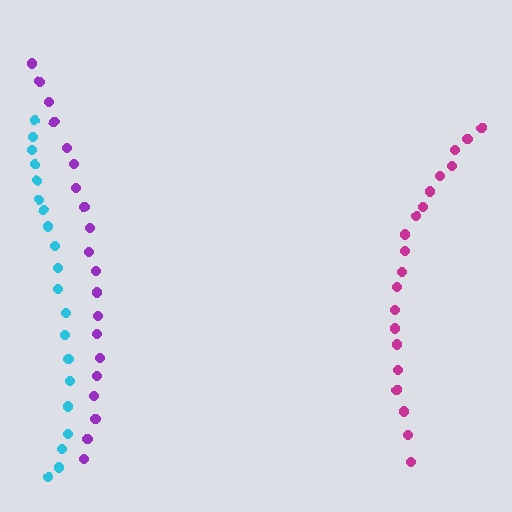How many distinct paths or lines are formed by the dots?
There are 3 distinct paths.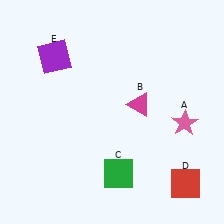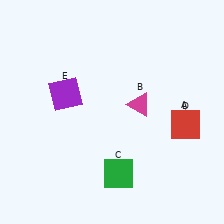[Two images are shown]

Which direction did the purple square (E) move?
The purple square (E) moved down.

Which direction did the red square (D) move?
The red square (D) moved up.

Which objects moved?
The objects that moved are: the red square (D), the purple square (E).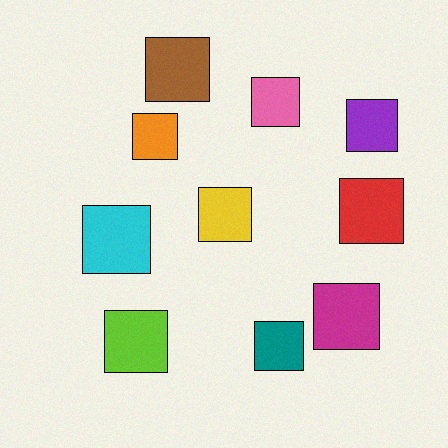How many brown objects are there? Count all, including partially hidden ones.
There is 1 brown object.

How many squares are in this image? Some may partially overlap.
There are 10 squares.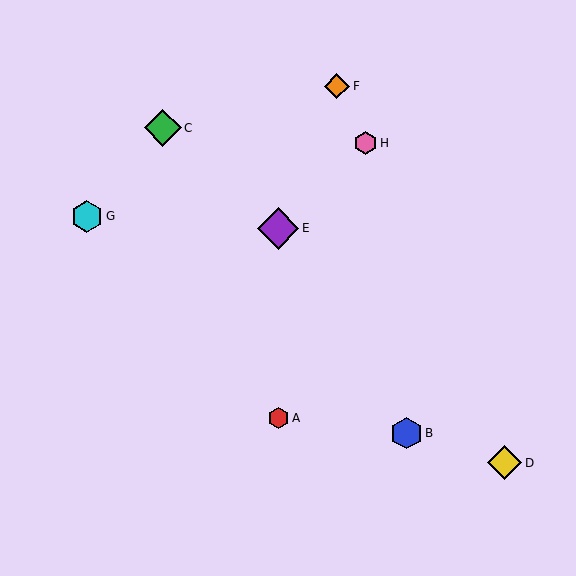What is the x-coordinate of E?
Object E is at x≈278.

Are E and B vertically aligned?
No, E is at x≈278 and B is at x≈407.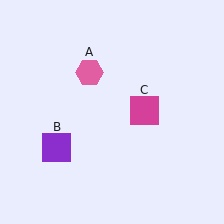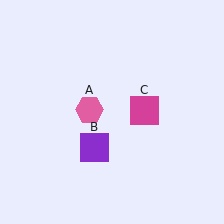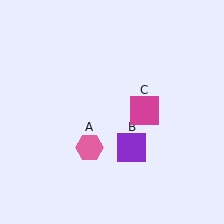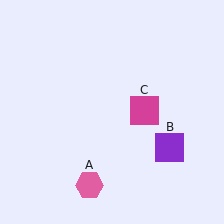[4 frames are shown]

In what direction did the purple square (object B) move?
The purple square (object B) moved right.